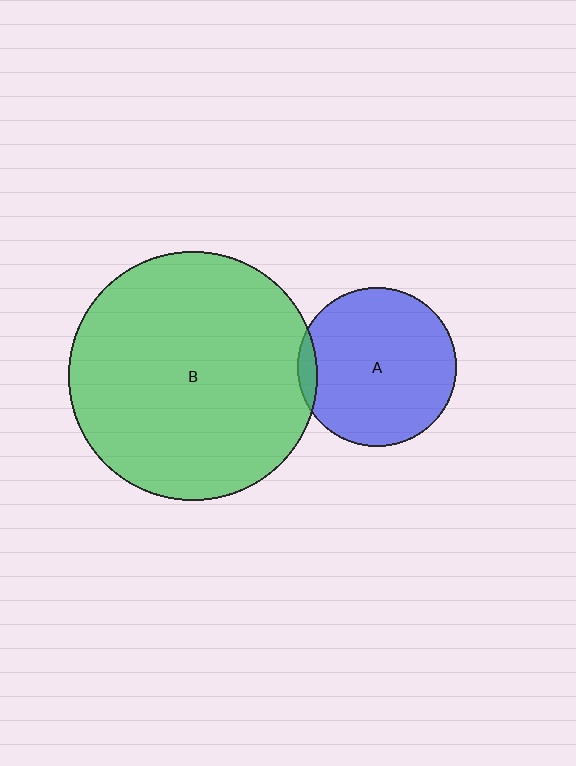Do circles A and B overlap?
Yes.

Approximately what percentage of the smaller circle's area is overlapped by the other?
Approximately 5%.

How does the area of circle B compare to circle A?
Approximately 2.5 times.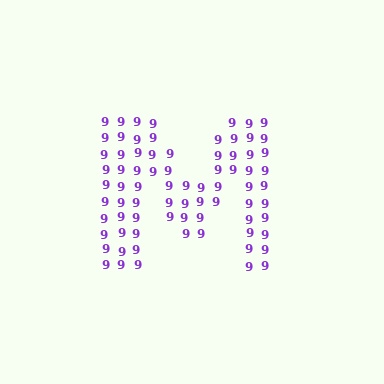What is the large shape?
The large shape is the letter M.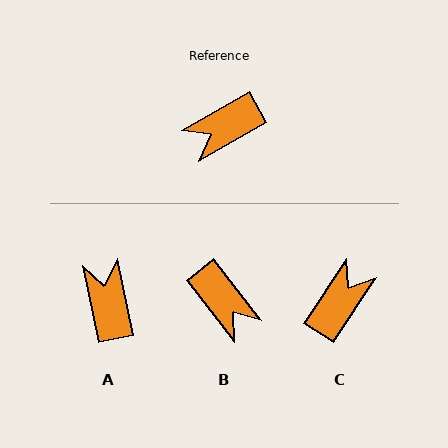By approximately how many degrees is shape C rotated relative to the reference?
Approximately 153 degrees clockwise.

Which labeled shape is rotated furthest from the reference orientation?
C, about 153 degrees away.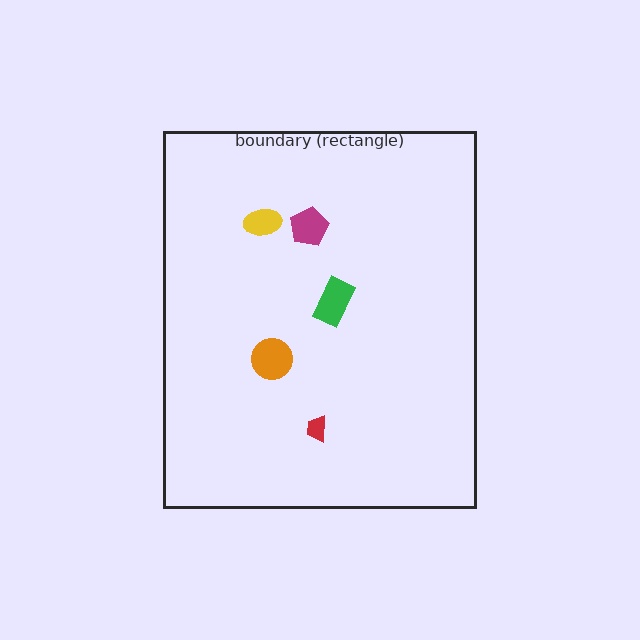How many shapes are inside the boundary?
5 inside, 0 outside.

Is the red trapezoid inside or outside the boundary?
Inside.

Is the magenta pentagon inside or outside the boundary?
Inside.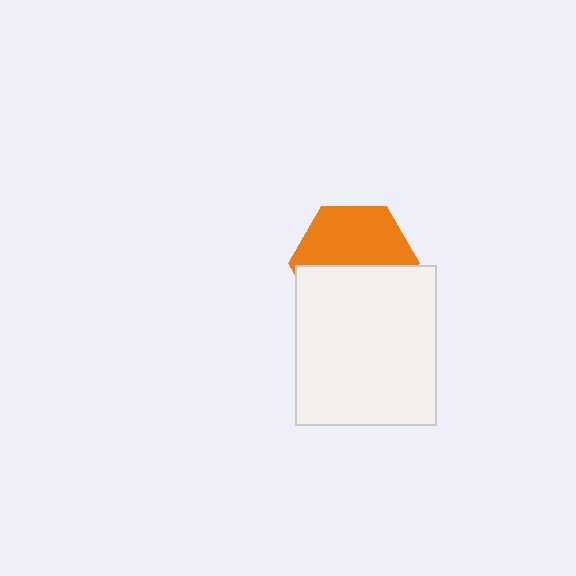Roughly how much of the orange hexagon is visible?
About half of it is visible (roughly 53%).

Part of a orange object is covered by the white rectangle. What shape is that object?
It is a hexagon.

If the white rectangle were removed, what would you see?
You would see the complete orange hexagon.